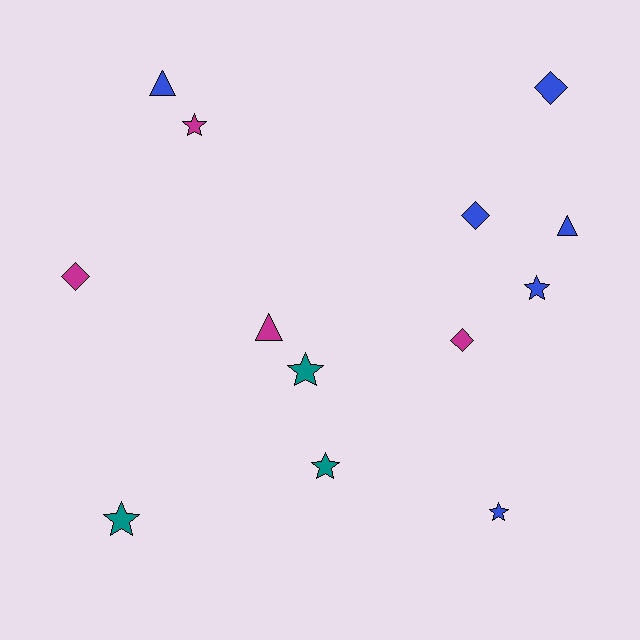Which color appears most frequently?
Blue, with 6 objects.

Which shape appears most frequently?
Star, with 6 objects.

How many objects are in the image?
There are 13 objects.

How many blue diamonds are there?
There are 2 blue diamonds.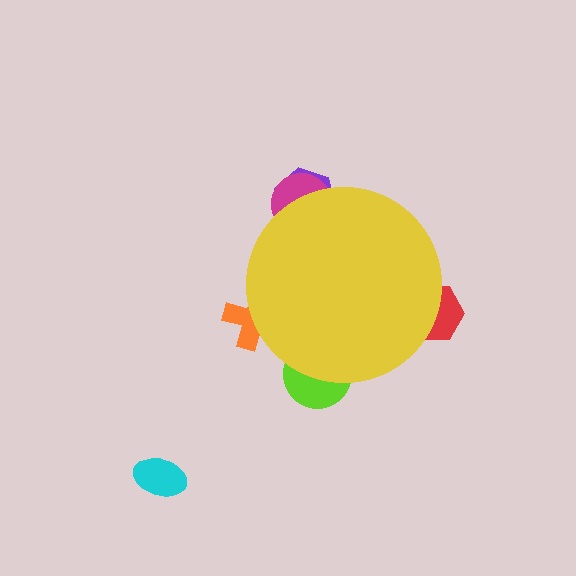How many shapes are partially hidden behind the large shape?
5 shapes are partially hidden.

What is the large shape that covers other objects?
A yellow circle.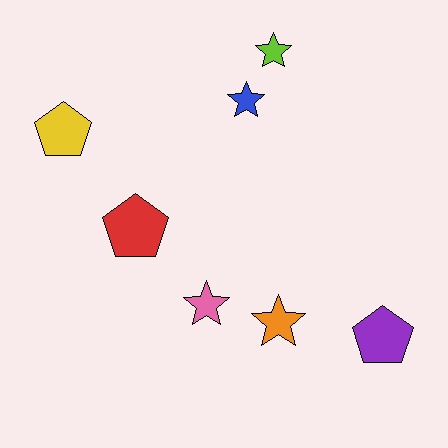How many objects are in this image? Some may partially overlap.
There are 7 objects.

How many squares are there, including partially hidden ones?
There are no squares.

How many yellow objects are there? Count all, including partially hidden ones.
There is 1 yellow object.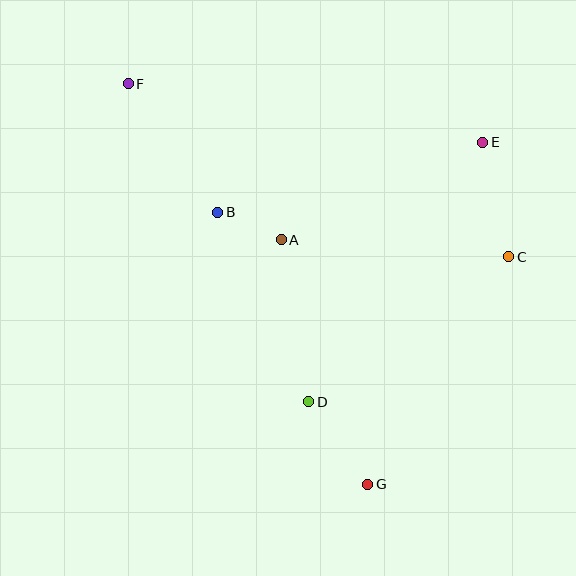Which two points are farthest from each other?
Points F and G are farthest from each other.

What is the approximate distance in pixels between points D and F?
The distance between D and F is approximately 366 pixels.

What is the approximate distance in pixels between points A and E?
The distance between A and E is approximately 224 pixels.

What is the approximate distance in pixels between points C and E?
The distance between C and E is approximately 117 pixels.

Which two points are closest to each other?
Points A and B are closest to each other.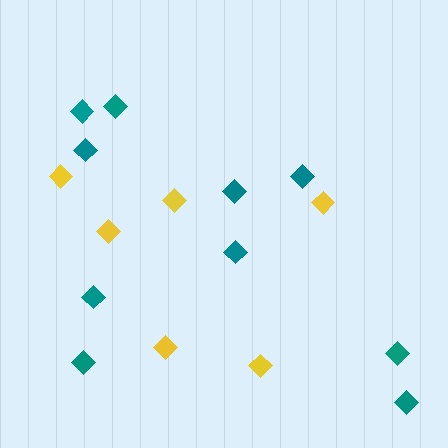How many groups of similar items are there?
There are 2 groups: one group of teal diamonds (10) and one group of yellow diamonds (6).